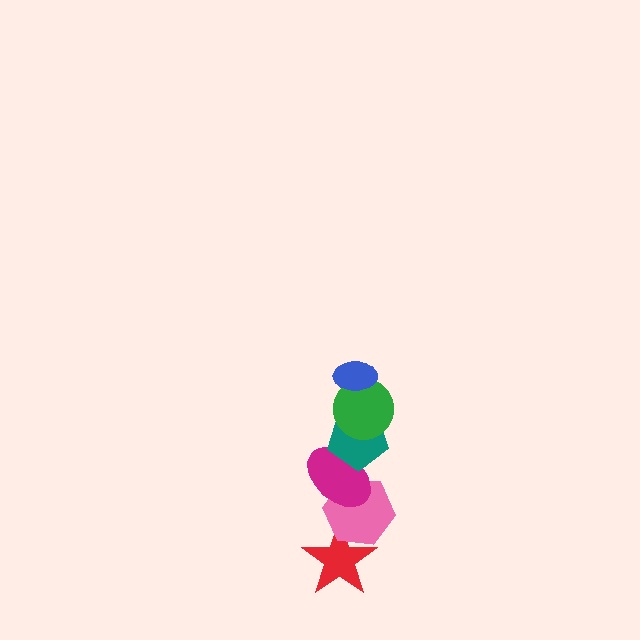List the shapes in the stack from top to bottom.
From top to bottom: the blue ellipse, the green circle, the teal pentagon, the magenta ellipse, the pink hexagon, the red star.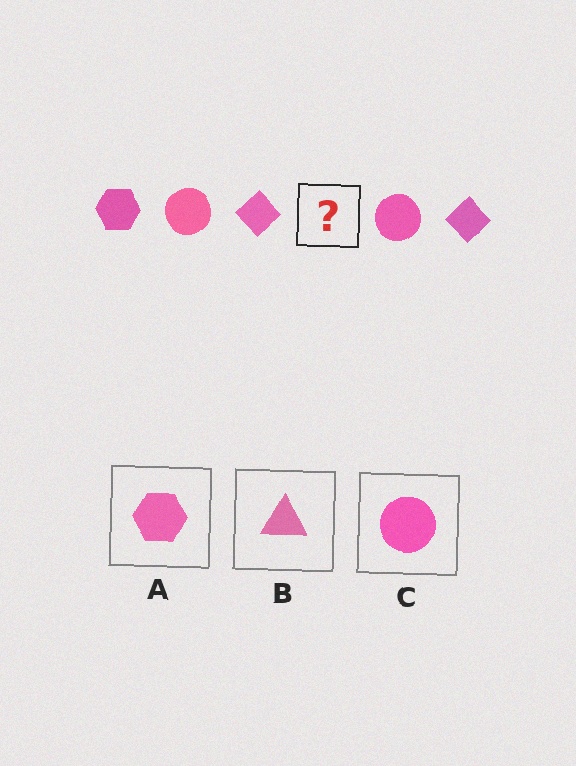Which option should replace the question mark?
Option A.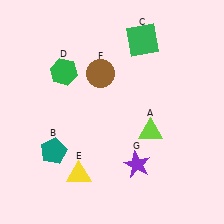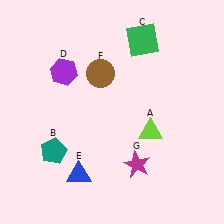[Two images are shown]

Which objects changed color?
D changed from green to purple. E changed from yellow to blue. G changed from purple to magenta.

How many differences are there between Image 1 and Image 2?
There are 3 differences between the two images.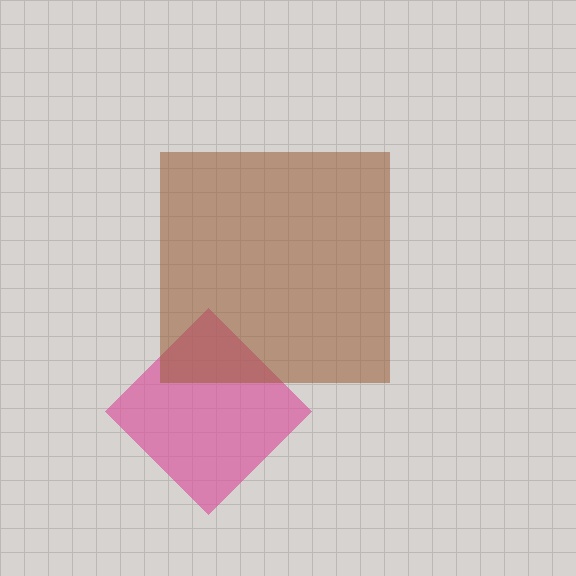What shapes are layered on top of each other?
The layered shapes are: a pink diamond, a brown square.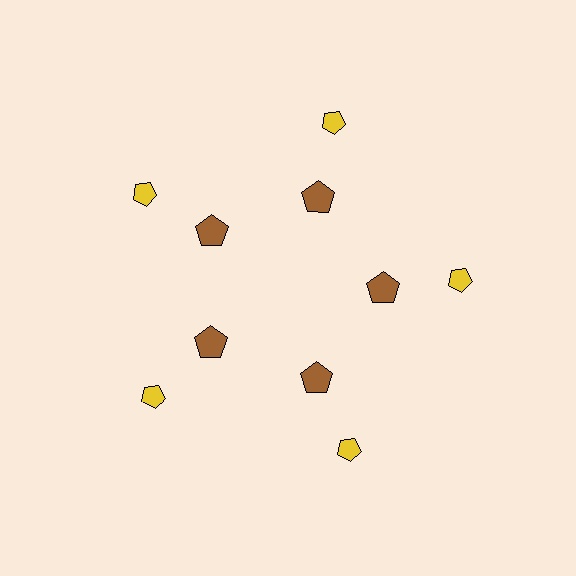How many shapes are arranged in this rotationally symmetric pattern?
There are 10 shapes, arranged in 5 groups of 2.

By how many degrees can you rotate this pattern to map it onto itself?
The pattern maps onto itself every 72 degrees of rotation.